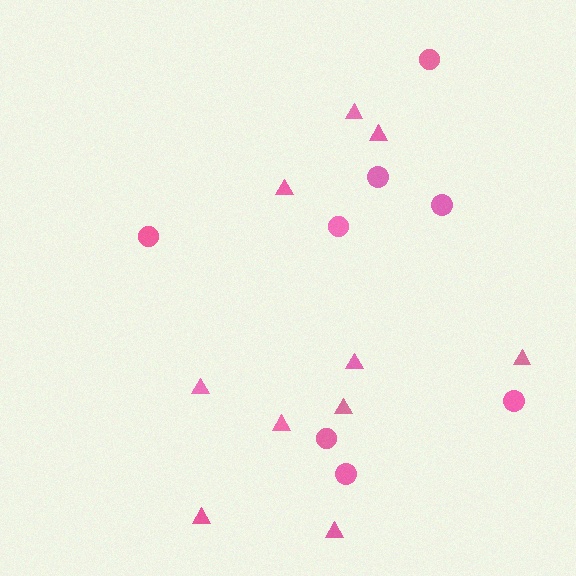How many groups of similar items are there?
There are 2 groups: one group of triangles (10) and one group of circles (8).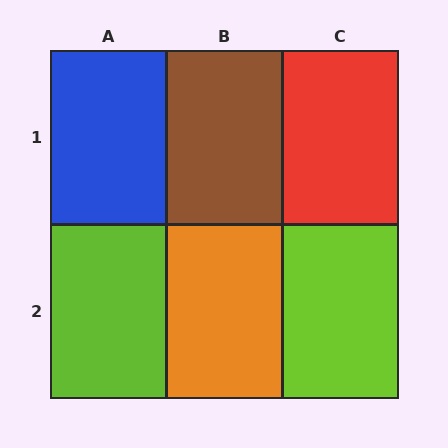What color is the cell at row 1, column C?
Red.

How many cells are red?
1 cell is red.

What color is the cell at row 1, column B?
Brown.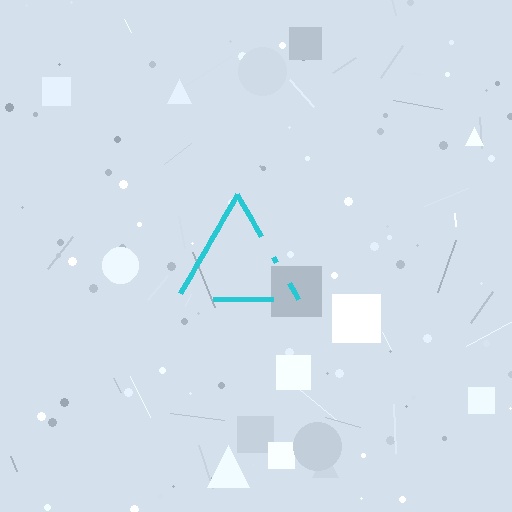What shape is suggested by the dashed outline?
The dashed outline suggests a triangle.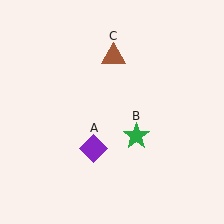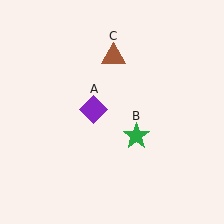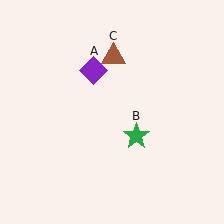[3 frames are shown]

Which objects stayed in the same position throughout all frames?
Green star (object B) and brown triangle (object C) remained stationary.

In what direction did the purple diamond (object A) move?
The purple diamond (object A) moved up.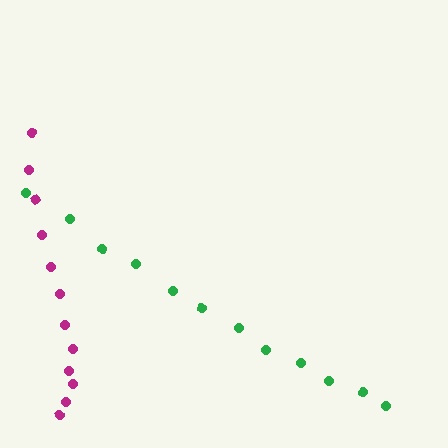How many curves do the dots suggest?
There are 2 distinct paths.